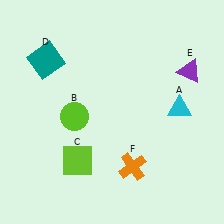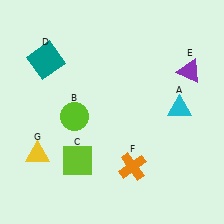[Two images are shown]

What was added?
A yellow triangle (G) was added in Image 2.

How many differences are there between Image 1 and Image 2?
There is 1 difference between the two images.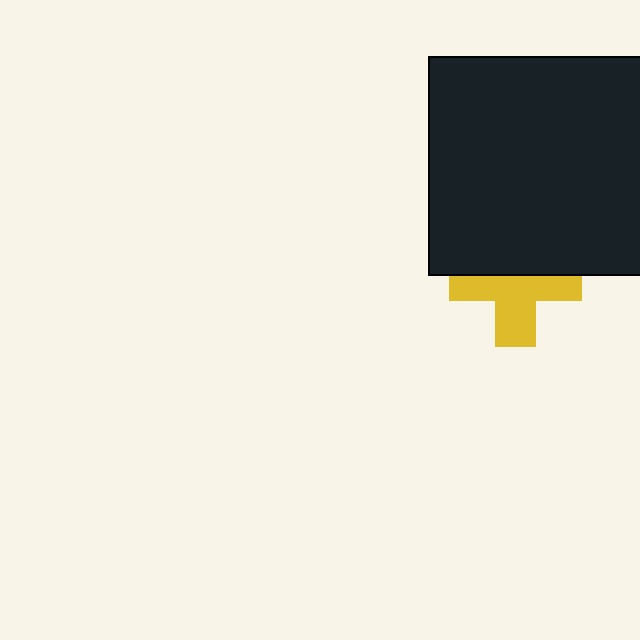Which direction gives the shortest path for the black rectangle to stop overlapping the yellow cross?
Moving up gives the shortest separation.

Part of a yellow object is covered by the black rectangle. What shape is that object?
It is a cross.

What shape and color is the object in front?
The object in front is a black rectangle.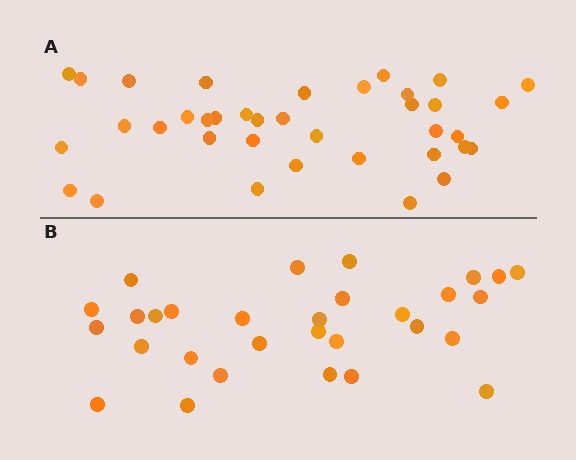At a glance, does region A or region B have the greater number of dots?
Region A (the top region) has more dots.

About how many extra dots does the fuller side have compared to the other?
Region A has roughly 8 or so more dots than region B.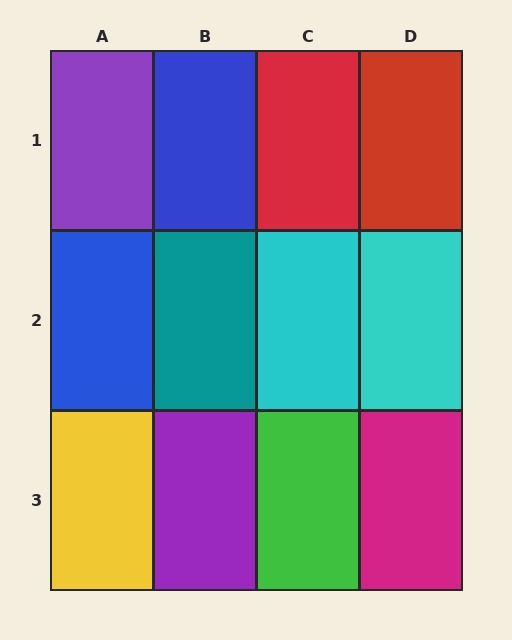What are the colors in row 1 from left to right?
Purple, blue, red, red.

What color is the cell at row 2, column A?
Blue.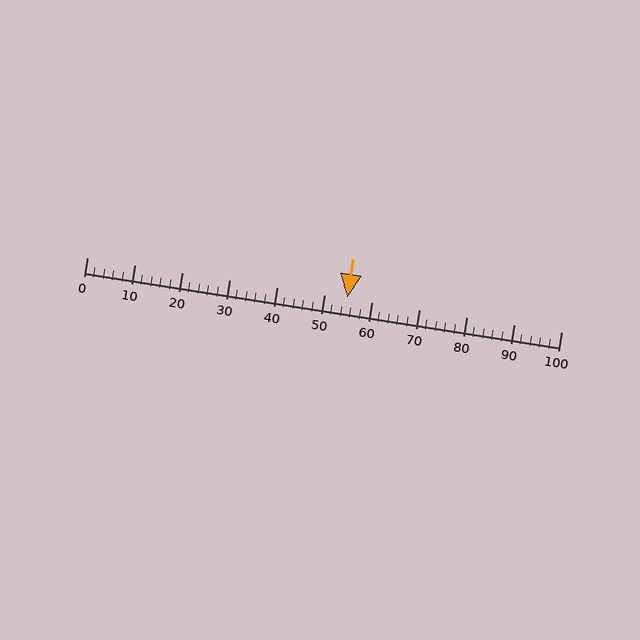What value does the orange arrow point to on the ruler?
The orange arrow points to approximately 55.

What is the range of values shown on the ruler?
The ruler shows values from 0 to 100.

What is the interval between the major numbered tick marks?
The major tick marks are spaced 10 units apart.